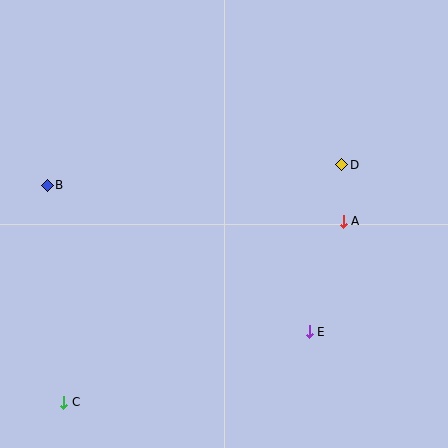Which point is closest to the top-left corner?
Point B is closest to the top-left corner.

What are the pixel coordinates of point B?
Point B is at (47, 185).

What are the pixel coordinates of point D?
Point D is at (342, 165).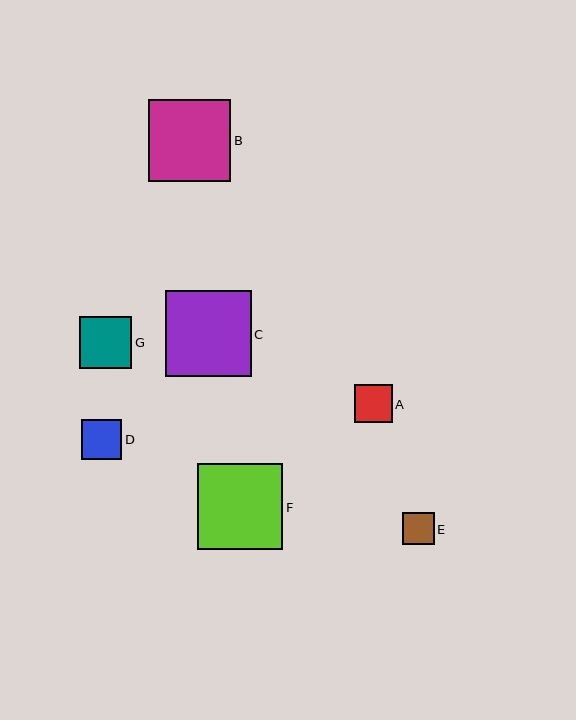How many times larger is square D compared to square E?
Square D is approximately 1.2 times the size of square E.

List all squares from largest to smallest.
From largest to smallest: C, F, B, G, D, A, E.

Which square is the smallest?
Square E is the smallest with a size of approximately 32 pixels.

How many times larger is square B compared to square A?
Square B is approximately 2.2 times the size of square A.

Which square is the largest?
Square C is the largest with a size of approximately 86 pixels.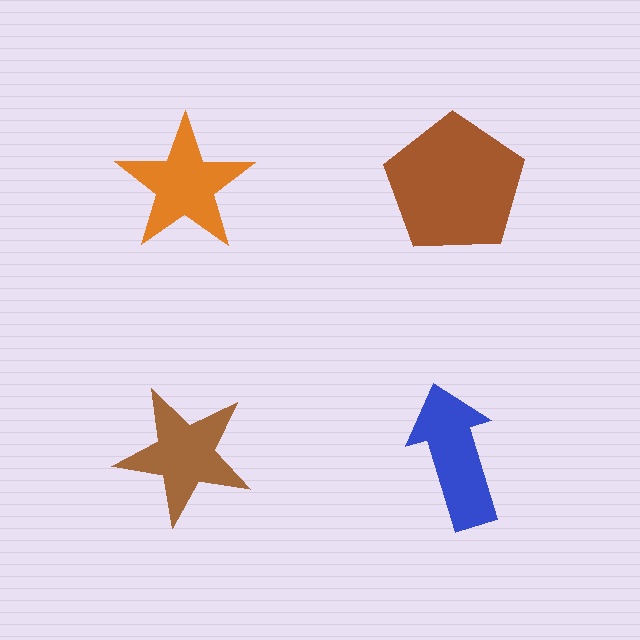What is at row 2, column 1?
A brown star.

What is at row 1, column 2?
A brown pentagon.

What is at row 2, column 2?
A blue arrow.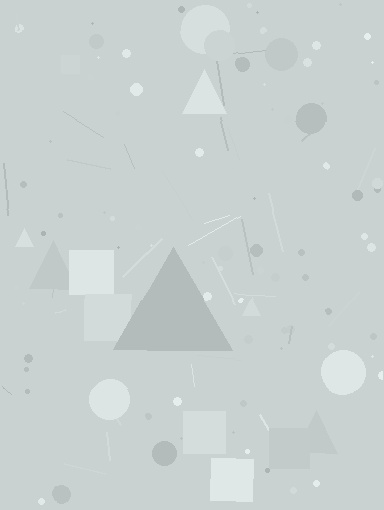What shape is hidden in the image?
A triangle is hidden in the image.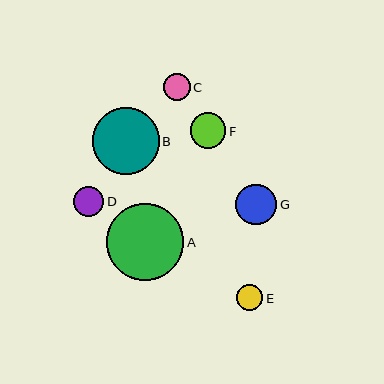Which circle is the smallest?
Circle C is the smallest with a size of approximately 27 pixels.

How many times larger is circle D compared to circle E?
Circle D is approximately 1.1 times the size of circle E.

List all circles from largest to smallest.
From largest to smallest: A, B, G, F, D, E, C.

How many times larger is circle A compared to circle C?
Circle A is approximately 2.9 times the size of circle C.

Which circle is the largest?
Circle A is the largest with a size of approximately 77 pixels.